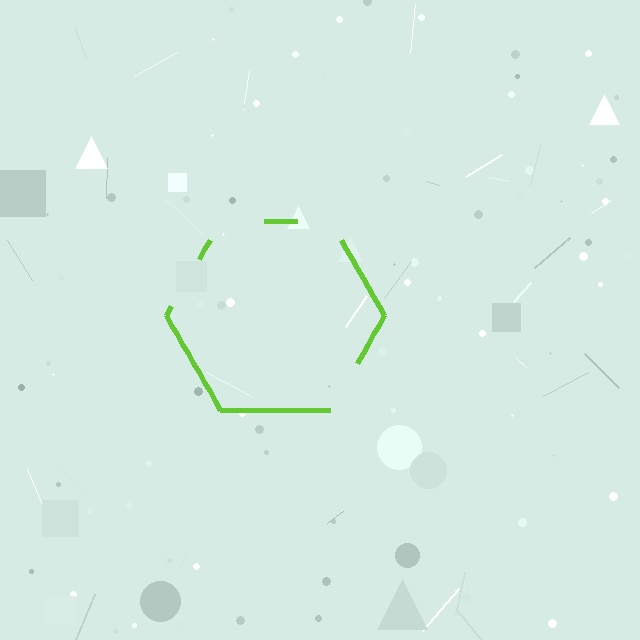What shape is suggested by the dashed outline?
The dashed outline suggests a hexagon.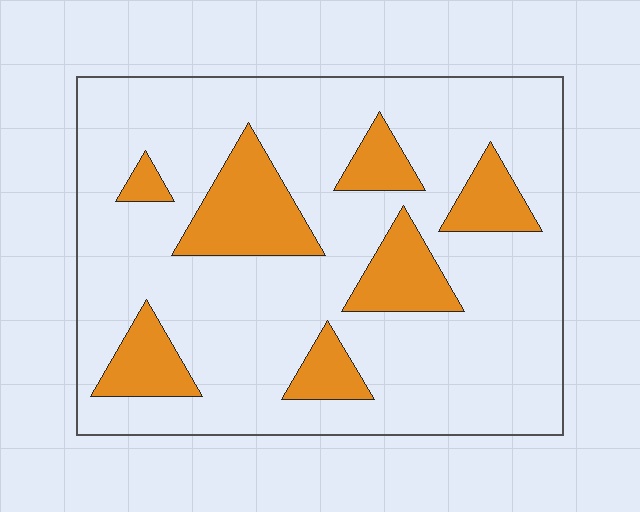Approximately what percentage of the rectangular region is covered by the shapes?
Approximately 20%.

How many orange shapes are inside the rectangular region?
7.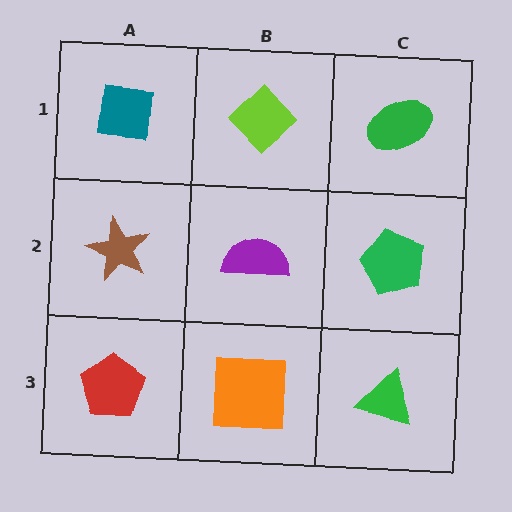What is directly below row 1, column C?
A green pentagon.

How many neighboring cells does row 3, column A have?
2.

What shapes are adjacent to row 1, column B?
A purple semicircle (row 2, column B), a teal square (row 1, column A), a green ellipse (row 1, column C).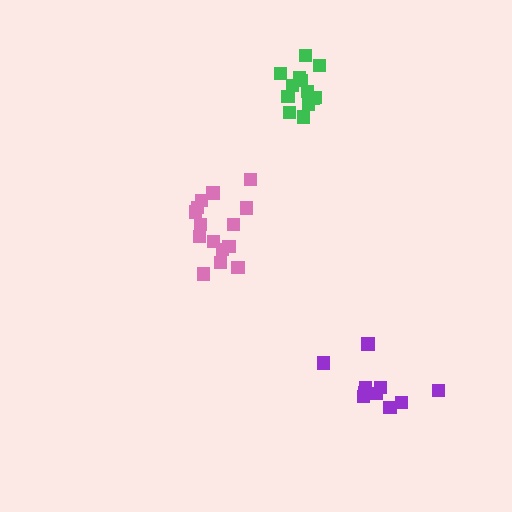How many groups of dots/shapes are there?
There are 3 groups.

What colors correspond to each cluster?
The clusters are colored: pink, green, purple.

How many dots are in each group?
Group 1: 15 dots, Group 2: 13 dots, Group 3: 11 dots (39 total).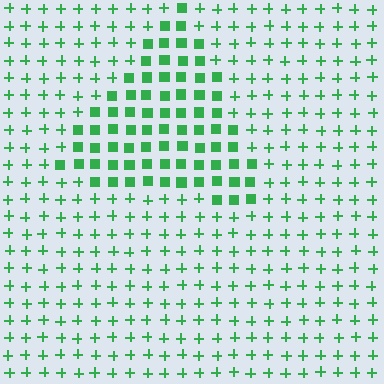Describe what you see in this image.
The image is filled with small green elements arranged in a uniform grid. A triangle-shaped region contains squares, while the surrounding area contains plus signs. The boundary is defined purely by the change in element shape.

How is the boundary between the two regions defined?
The boundary is defined by a change in element shape: squares inside vs. plus signs outside. All elements share the same color and spacing.